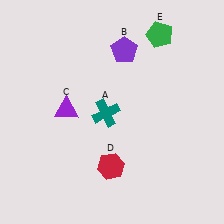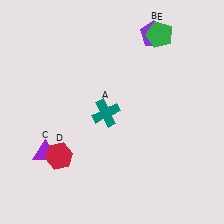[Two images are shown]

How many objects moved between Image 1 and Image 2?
3 objects moved between the two images.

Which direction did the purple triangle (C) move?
The purple triangle (C) moved down.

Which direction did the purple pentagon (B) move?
The purple pentagon (B) moved right.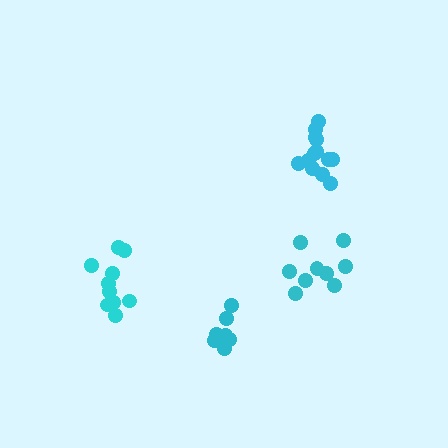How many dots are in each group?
Group 1: 8 dots, Group 2: 13 dots, Group 3: 10 dots, Group 4: 9 dots (40 total).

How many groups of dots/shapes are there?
There are 4 groups.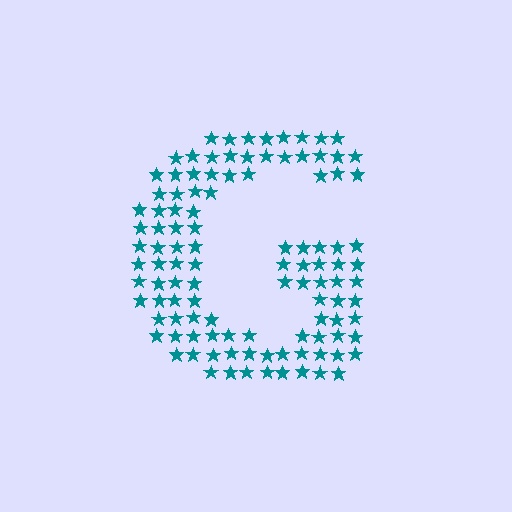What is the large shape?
The large shape is the letter G.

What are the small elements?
The small elements are stars.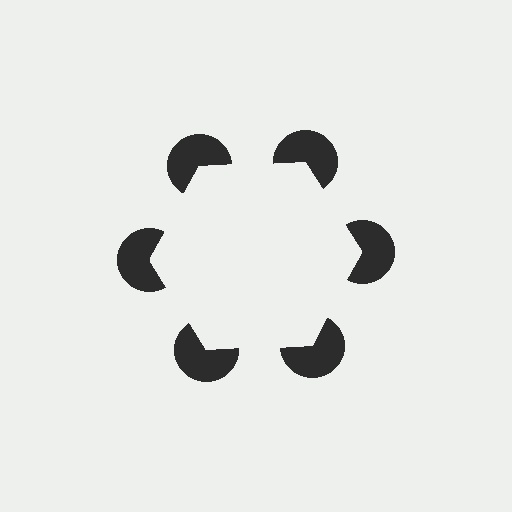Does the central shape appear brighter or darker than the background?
It typically appears slightly brighter than the background, even though no actual brightness change is drawn.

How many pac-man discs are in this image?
There are 6 — one at each vertex of the illusory hexagon.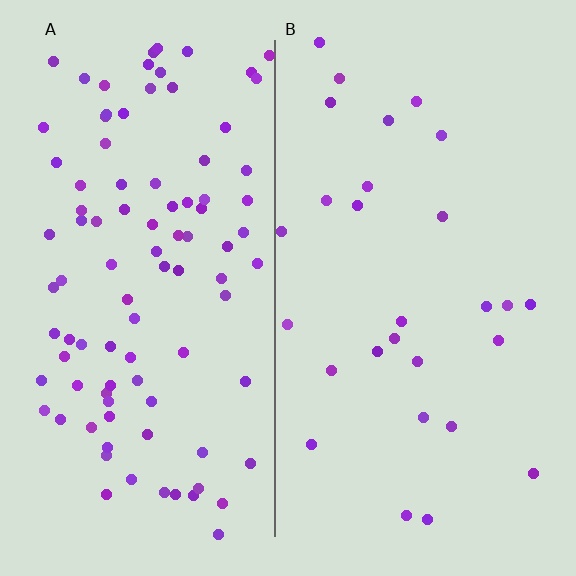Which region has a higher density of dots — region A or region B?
A (the left).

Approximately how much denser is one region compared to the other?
Approximately 3.4× — region A over region B.